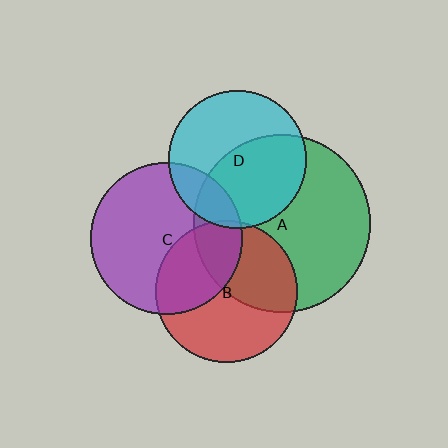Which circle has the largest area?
Circle A (green).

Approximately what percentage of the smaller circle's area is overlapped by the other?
Approximately 35%.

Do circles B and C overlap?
Yes.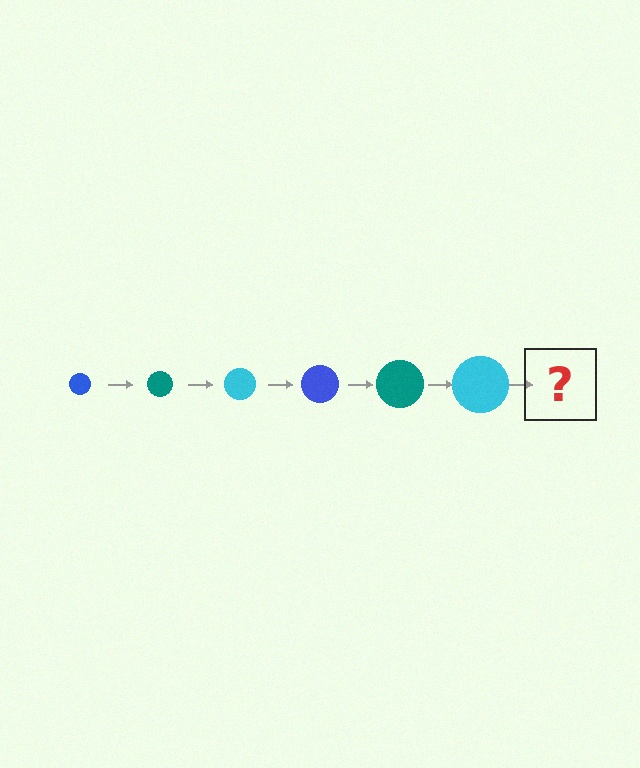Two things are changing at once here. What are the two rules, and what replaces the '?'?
The two rules are that the circle grows larger each step and the color cycles through blue, teal, and cyan. The '?' should be a blue circle, larger than the previous one.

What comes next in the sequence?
The next element should be a blue circle, larger than the previous one.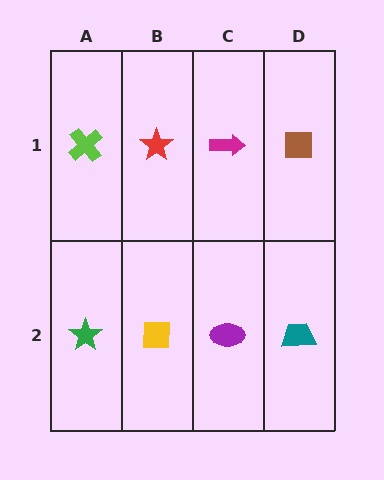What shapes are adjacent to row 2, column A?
A lime cross (row 1, column A), a yellow square (row 2, column B).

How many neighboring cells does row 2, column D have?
2.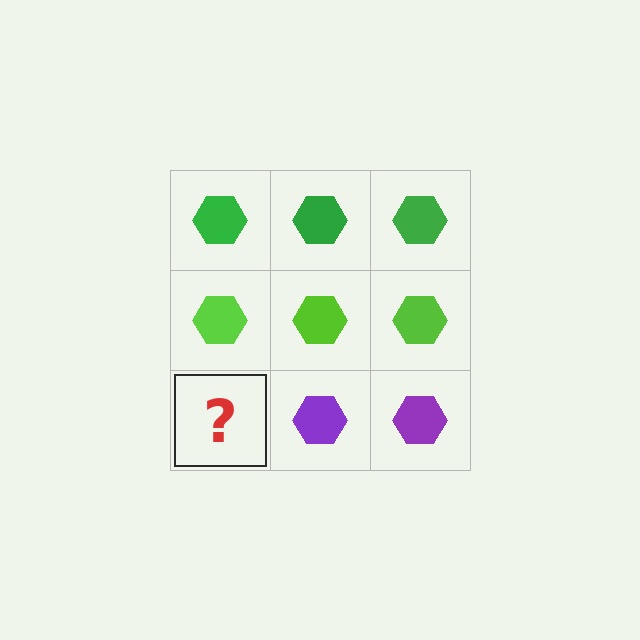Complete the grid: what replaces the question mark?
The question mark should be replaced with a purple hexagon.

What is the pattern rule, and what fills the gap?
The rule is that each row has a consistent color. The gap should be filled with a purple hexagon.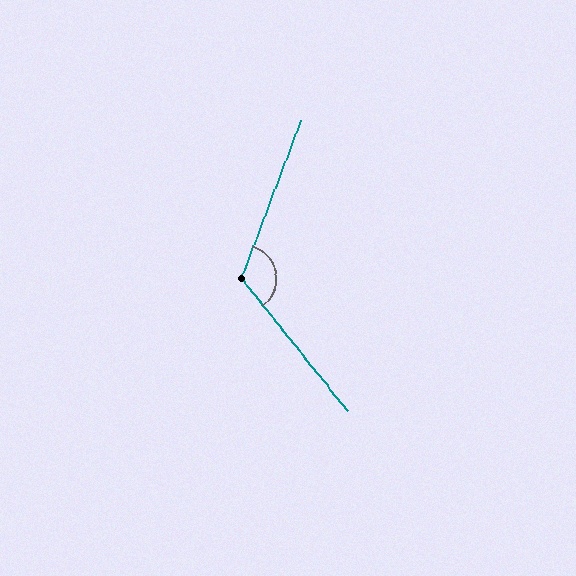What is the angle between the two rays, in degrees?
Approximately 120 degrees.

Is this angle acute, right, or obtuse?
It is obtuse.